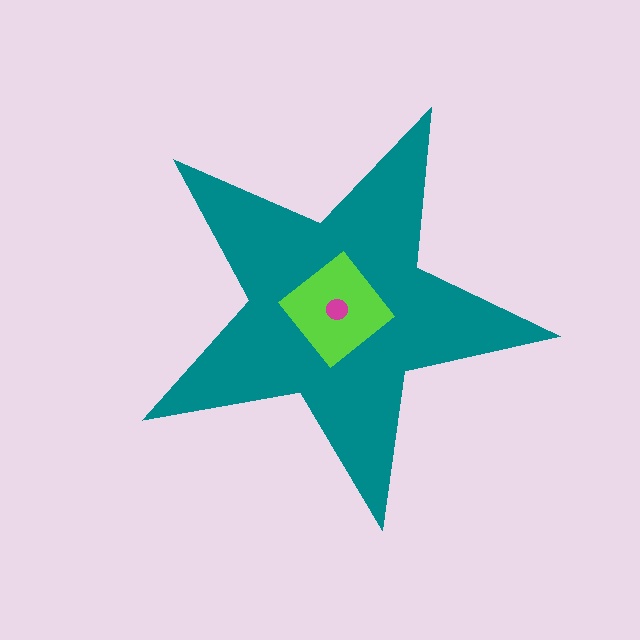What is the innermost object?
The magenta circle.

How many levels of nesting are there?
3.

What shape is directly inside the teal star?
The lime diamond.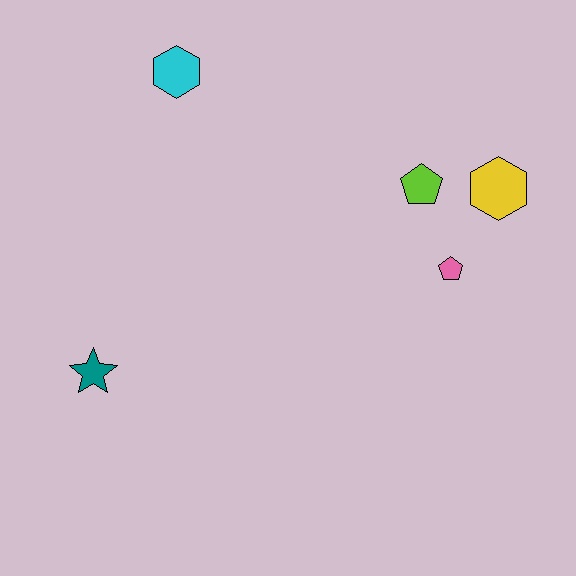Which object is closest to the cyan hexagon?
The lime pentagon is closest to the cyan hexagon.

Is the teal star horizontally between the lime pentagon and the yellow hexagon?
No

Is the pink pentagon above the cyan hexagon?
No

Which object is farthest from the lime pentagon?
The teal star is farthest from the lime pentagon.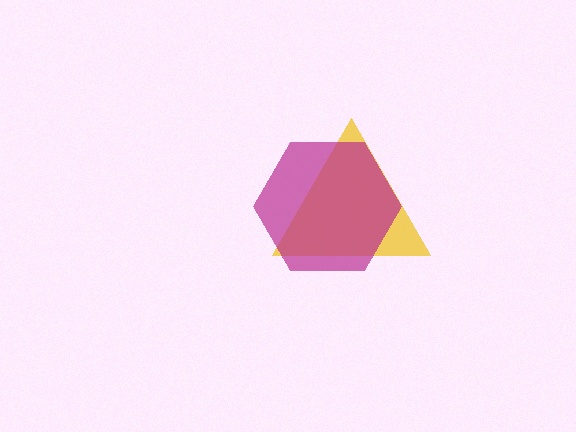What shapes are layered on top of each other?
The layered shapes are: a yellow triangle, a magenta hexagon.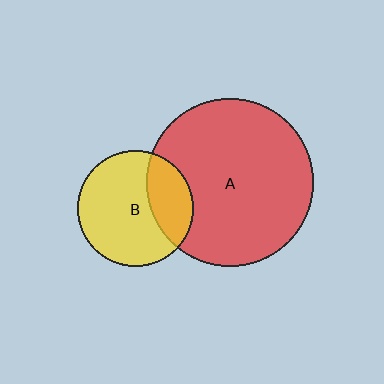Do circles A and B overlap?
Yes.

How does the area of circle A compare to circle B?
Approximately 2.1 times.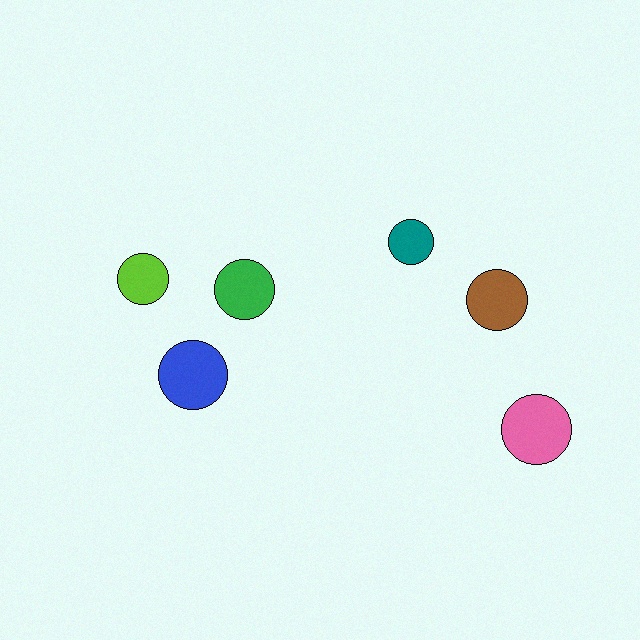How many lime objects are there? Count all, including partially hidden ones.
There is 1 lime object.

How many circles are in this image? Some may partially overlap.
There are 6 circles.